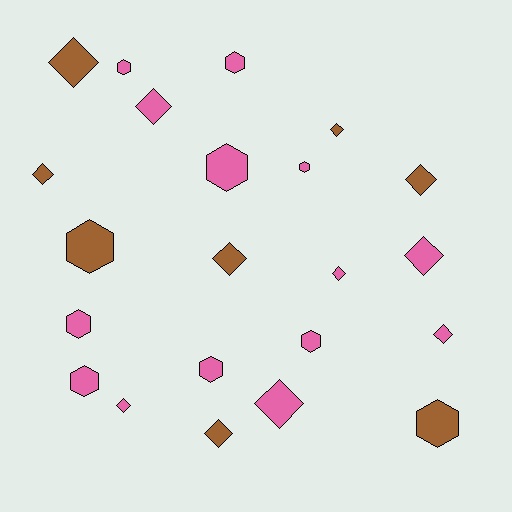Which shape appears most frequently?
Diamond, with 12 objects.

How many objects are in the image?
There are 22 objects.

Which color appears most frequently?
Pink, with 14 objects.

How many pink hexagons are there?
There are 8 pink hexagons.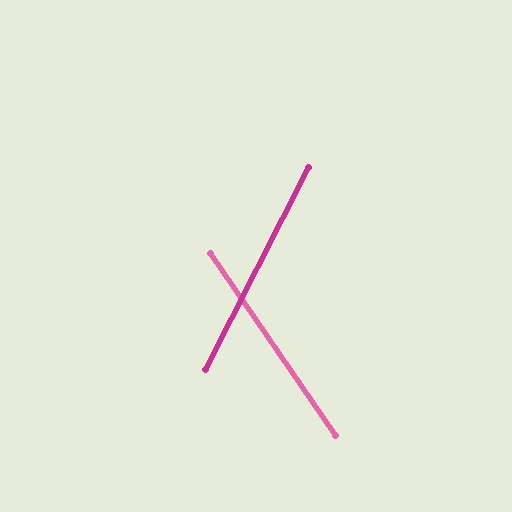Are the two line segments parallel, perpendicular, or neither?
Neither parallel nor perpendicular — they differ by about 62°.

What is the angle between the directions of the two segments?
Approximately 62 degrees.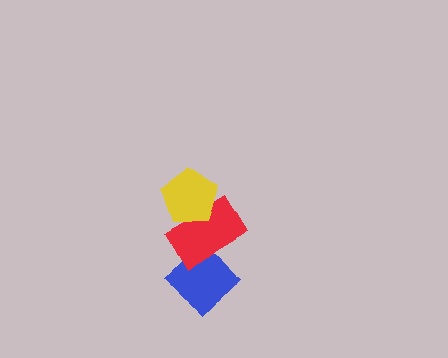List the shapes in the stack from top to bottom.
From top to bottom: the yellow pentagon, the red rectangle, the blue diamond.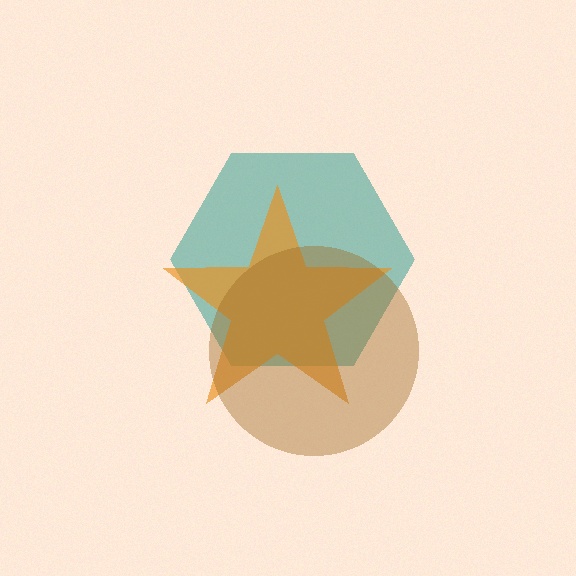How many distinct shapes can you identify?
There are 3 distinct shapes: a teal hexagon, an orange star, a brown circle.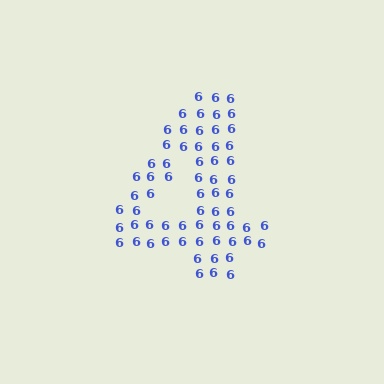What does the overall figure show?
The overall figure shows the digit 4.